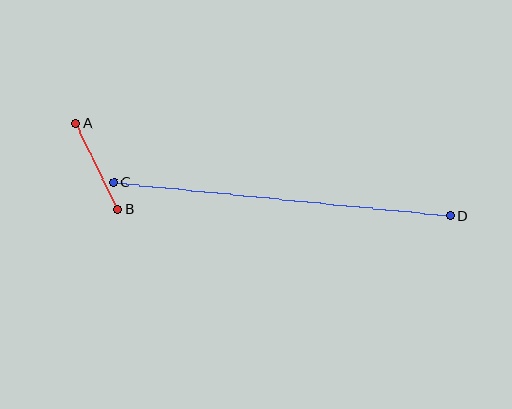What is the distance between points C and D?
The distance is approximately 338 pixels.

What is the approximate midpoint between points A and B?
The midpoint is at approximately (96, 166) pixels.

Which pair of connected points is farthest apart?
Points C and D are farthest apart.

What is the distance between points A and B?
The distance is approximately 96 pixels.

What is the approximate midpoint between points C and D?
The midpoint is at approximately (282, 199) pixels.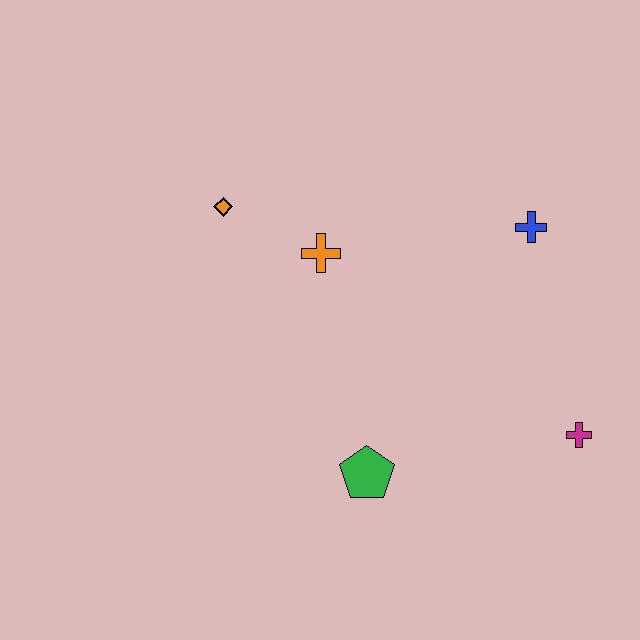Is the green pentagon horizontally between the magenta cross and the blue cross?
No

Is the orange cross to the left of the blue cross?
Yes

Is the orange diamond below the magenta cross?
No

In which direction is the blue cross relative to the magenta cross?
The blue cross is above the magenta cross.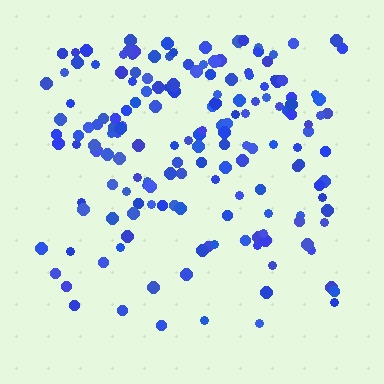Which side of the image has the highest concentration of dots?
The top.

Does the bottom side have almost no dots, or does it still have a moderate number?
Still a moderate number, just noticeably fewer than the top.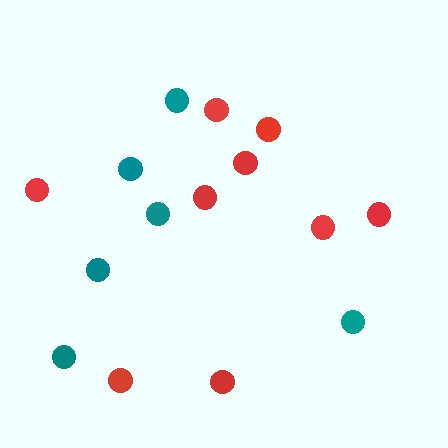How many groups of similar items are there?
There are 2 groups: one group of red circles (9) and one group of teal circles (6).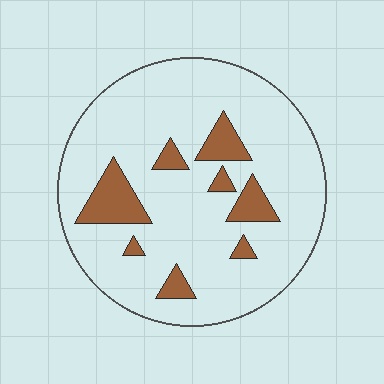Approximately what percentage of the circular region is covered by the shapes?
Approximately 15%.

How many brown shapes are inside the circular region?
8.